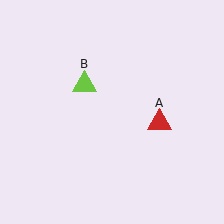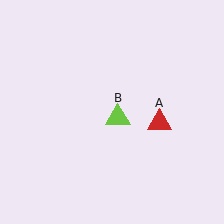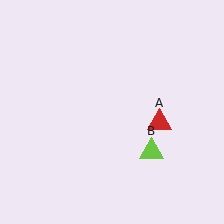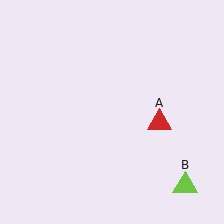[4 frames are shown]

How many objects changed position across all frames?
1 object changed position: lime triangle (object B).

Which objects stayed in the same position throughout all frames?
Red triangle (object A) remained stationary.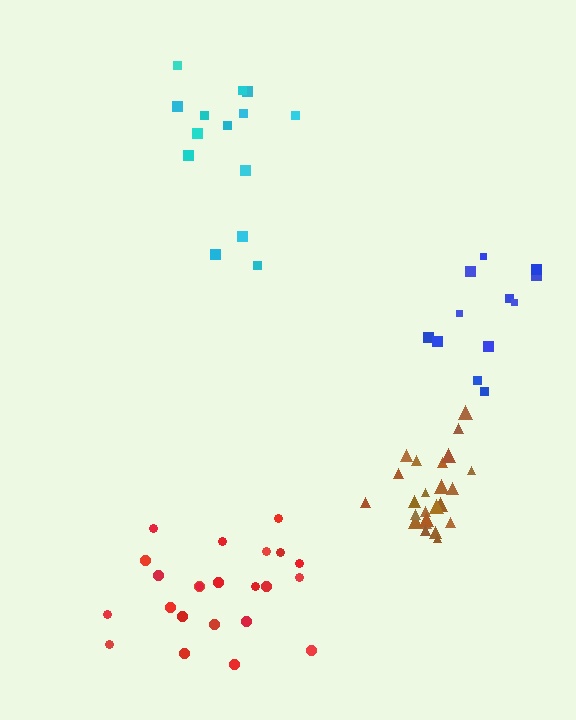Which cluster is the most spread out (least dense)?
Cyan.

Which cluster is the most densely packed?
Brown.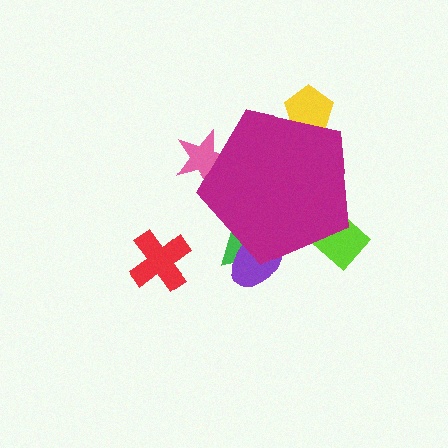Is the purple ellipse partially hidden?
Yes, the purple ellipse is partially hidden behind the magenta pentagon.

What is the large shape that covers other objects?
A magenta pentagon.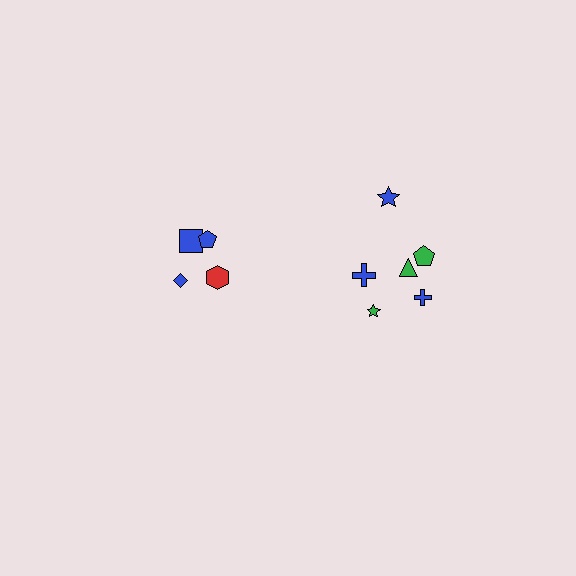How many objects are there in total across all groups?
There are 10 objects.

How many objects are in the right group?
There are 6 objects.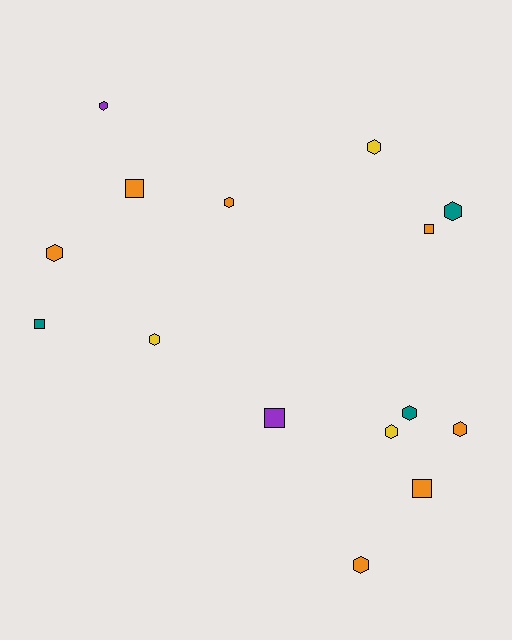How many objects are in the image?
There are 15 objects.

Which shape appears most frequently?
Hexagon, with 10 objects.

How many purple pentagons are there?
There are no purple pentagons.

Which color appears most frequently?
Orange, with 7 objects.